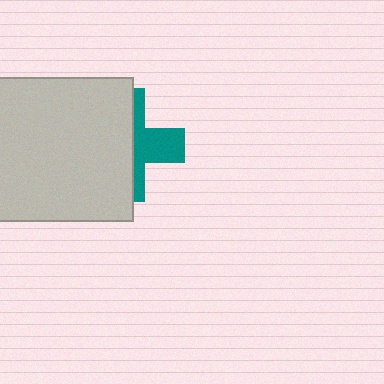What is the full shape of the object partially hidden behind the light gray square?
The partially hidden object is a teal cross.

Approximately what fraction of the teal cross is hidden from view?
Roughly 60% of the teal cross is hidden behind the light gray square.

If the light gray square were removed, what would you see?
You would see the complete teal cross.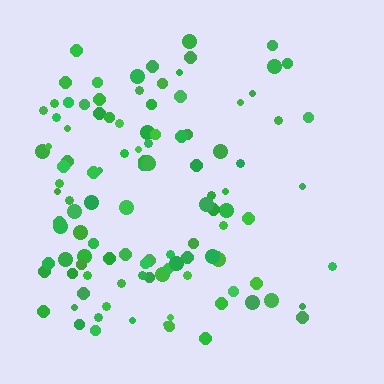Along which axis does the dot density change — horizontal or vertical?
Horizontal.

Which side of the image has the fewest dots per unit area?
The right.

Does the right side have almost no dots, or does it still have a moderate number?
Still a moderate number, just noticeably fewer than the left.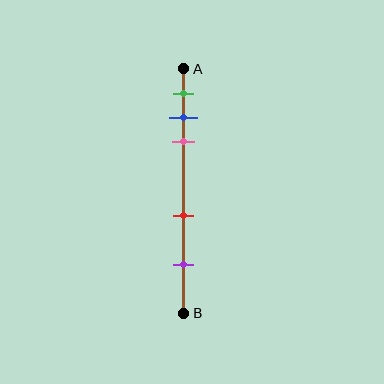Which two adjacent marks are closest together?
The blue and pink marks are the closest adjacent pair.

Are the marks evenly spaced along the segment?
No, the marks are not evenly spaced.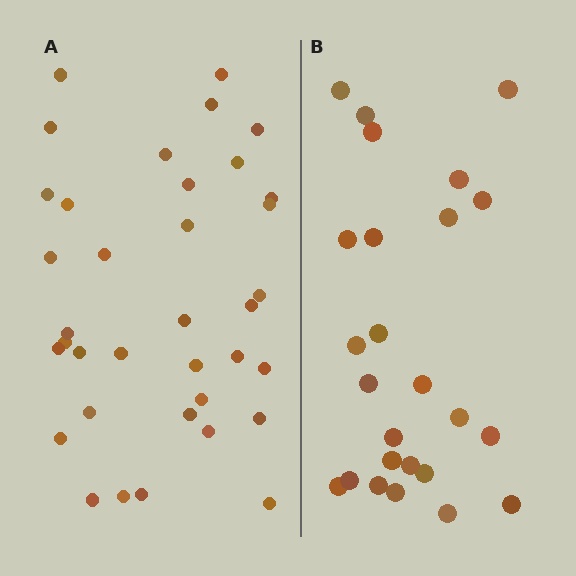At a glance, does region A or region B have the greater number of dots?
Region A (the left region) has more dots.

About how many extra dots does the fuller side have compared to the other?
Region A has roughly 12 or so more dots than region B.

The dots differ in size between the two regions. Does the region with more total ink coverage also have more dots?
No. Region B has more total ink coverage because its dots are larger, but region A actually contains more individual dots. Total area can be misleading — the number of items is what matters here.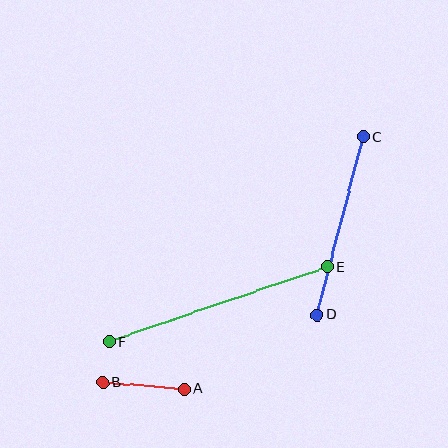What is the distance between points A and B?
The distance is approximately 81 pixels.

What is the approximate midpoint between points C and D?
The midpoint is at approximately (340, 225) pixels.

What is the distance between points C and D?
The distance is approximately 184 pixels.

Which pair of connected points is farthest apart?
Points E and F are farthest apart.